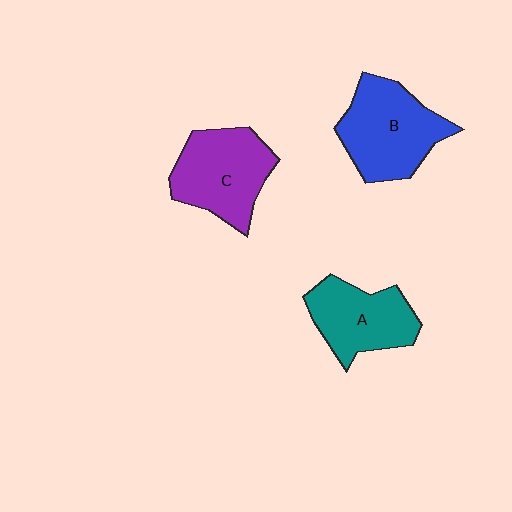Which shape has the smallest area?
Shape A (teal).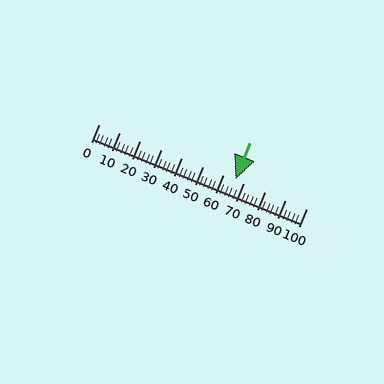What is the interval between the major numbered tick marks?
The major tick marks are spaced 10 units apart.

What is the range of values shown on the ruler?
The ruler shows values from 0 to 100.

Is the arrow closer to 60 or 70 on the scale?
The arrow is closer to 70.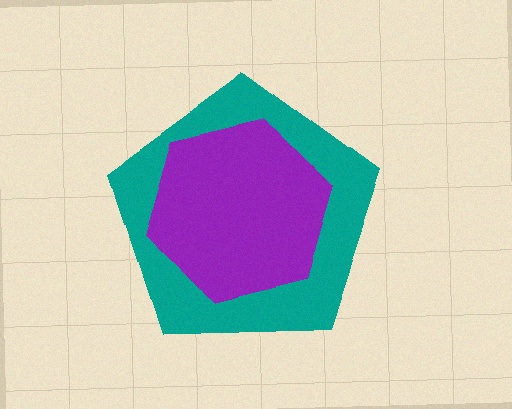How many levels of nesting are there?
2.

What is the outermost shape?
The teal pentagon.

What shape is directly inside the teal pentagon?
The purple hexagon.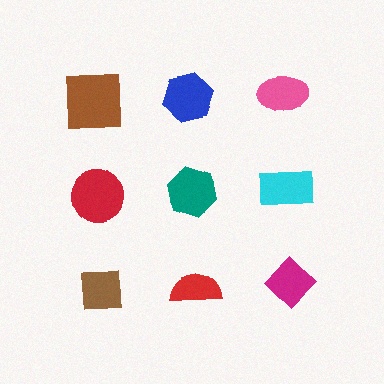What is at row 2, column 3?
A cyan rectangle.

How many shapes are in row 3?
3 shapes.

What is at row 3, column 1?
A brown square.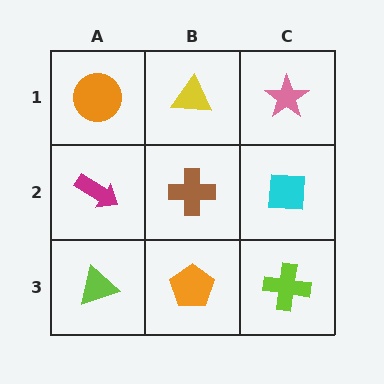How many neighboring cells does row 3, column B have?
3.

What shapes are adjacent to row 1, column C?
A cyan square (row 2, column C), a yellow triangle (row 1, column B).